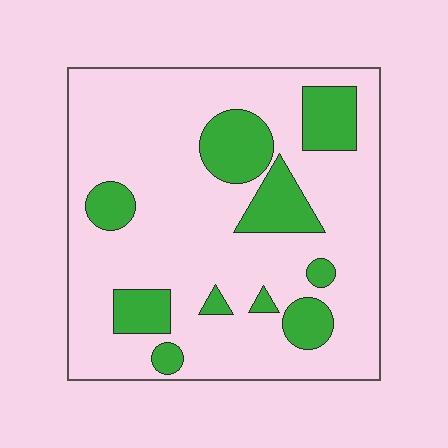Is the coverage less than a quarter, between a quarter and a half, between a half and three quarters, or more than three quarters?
Less than a quarter.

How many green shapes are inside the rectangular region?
10.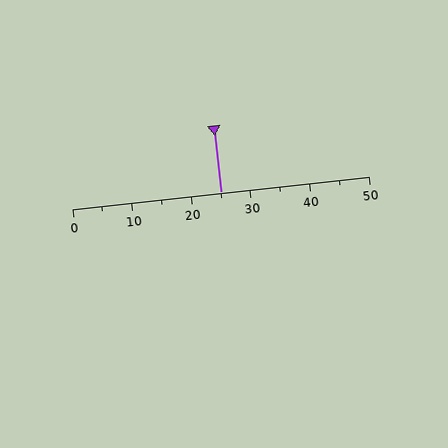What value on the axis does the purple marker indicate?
The marker indicates approximately 25.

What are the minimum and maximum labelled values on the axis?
The axis runs from 0 to 50.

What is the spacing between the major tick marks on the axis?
The major ticks are spaced 10 apart.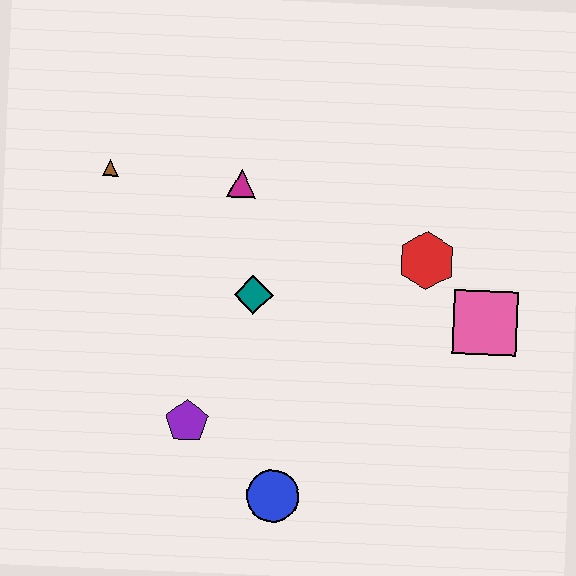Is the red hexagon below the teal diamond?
No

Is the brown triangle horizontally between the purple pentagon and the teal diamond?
No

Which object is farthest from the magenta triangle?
The blue circle is farthest from the magenta triangle.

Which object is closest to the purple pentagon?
The blue circle is closest to the purple pentagon.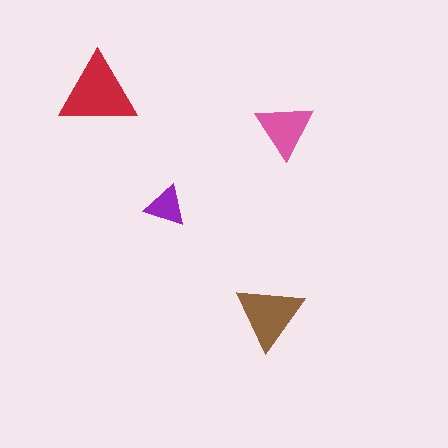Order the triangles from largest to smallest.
the red one, the brown one, the pink one, the purple one.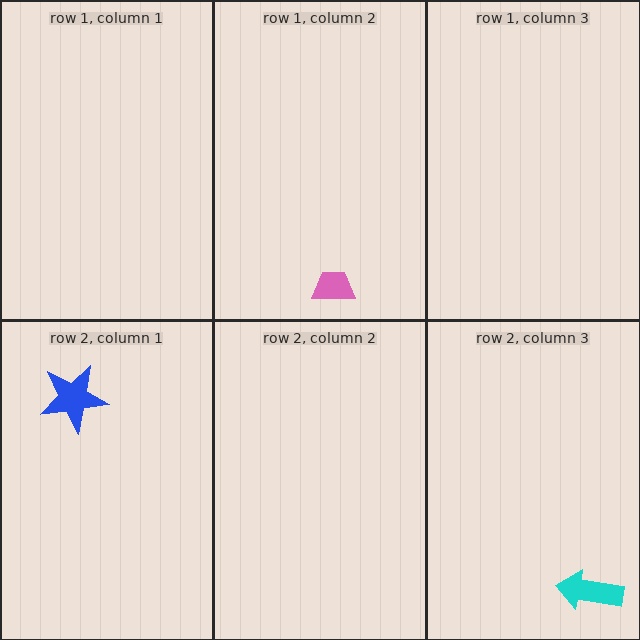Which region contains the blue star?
The row 2, column 1 region.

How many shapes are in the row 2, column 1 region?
1.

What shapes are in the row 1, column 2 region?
The pink trapezoid.